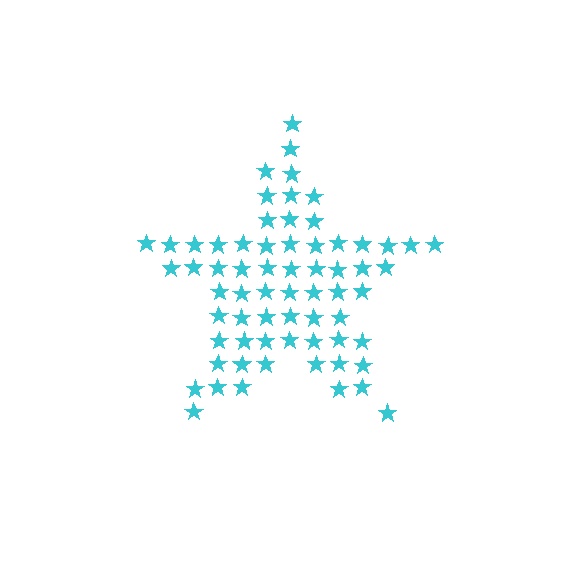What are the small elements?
The small elements are stars.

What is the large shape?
The large shape is a star.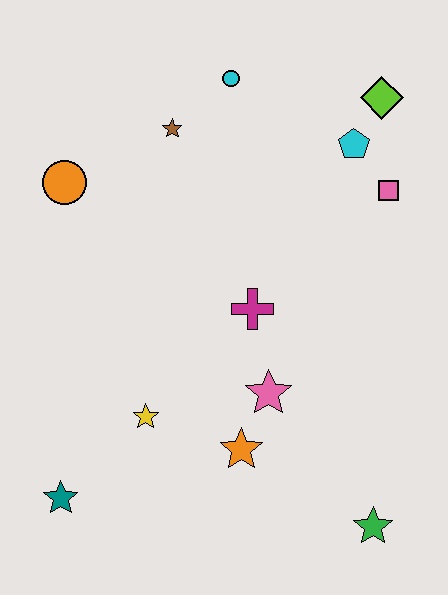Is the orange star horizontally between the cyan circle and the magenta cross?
Yes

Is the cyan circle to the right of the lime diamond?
No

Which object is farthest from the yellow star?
The lime diamond is farthest from the yellow star.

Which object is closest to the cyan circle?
The brown star is closest to the cyan circle.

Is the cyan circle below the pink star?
No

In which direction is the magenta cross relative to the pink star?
The magenta cross is above the pink star.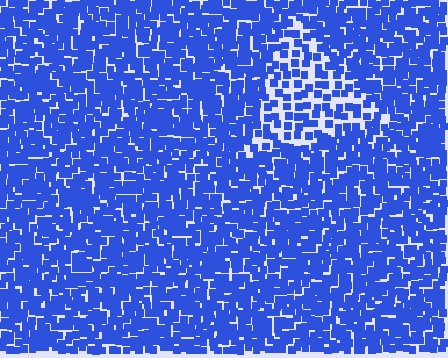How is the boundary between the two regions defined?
The boundary is defined by a change in element density (approximately 2.0x ratio). All elements are the same color, size, and shape.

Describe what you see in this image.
The image contains small blue elements arranged at two different densities. A triangle-shaped region is visible where the elements are less densely packed than the surrounding area.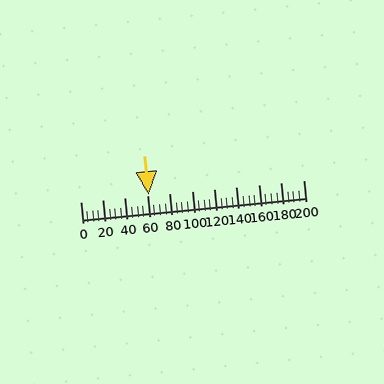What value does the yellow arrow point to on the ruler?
The yellow arrow points to approximately 62.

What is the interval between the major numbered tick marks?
The major tick marks are spaced 20 units apart.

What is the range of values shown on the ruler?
The ruler shows values from 0 to 200.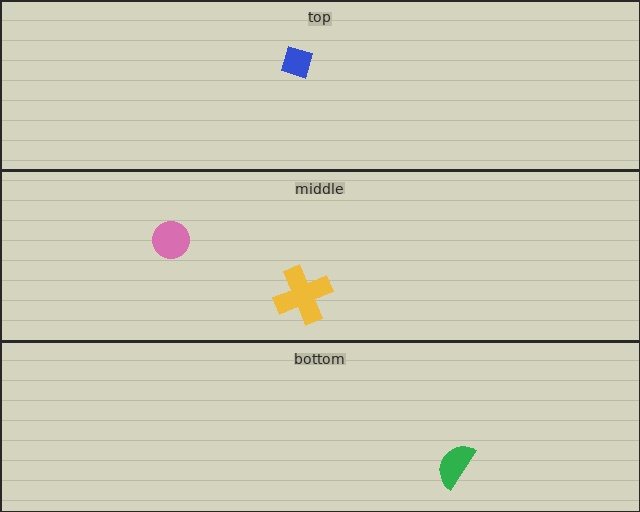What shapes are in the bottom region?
The green semicircle.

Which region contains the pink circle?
The middle region.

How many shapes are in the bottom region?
1.